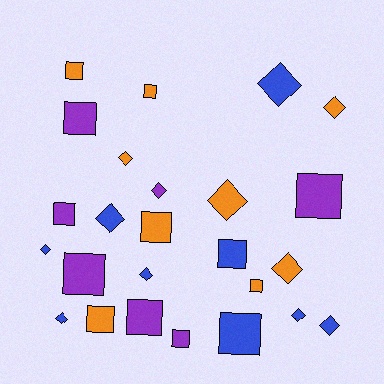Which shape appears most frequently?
Square, with 13 objects.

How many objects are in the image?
There are 25 objects.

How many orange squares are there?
There are 5 orange squares.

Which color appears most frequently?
Blue, with 9 objects.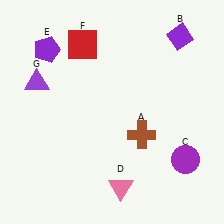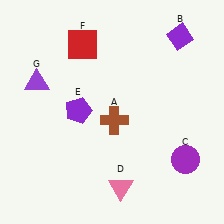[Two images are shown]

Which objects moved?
The objects that moved are: the brown cross (A), the purple pentagon (E).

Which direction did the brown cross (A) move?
The brown cross (A) moved left.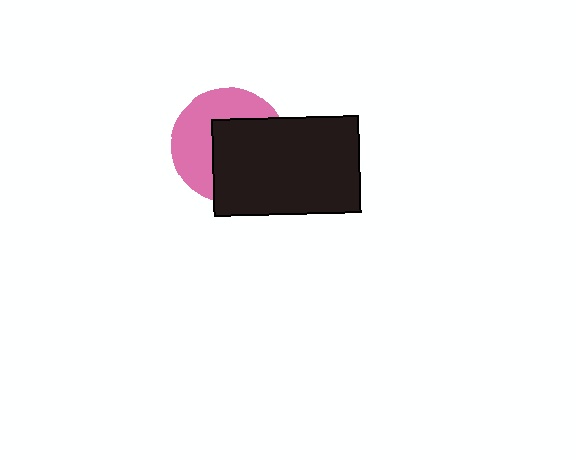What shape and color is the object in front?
The object in front is a black rectangle.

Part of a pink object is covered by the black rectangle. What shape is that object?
It is a circle.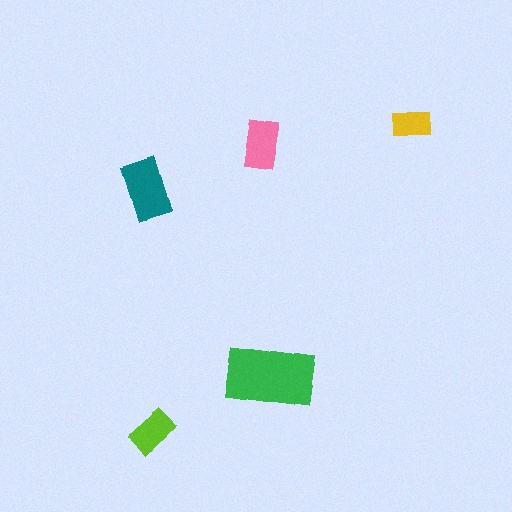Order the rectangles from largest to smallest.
the green one, the teal one, the pink one, the lime one, the yellow one.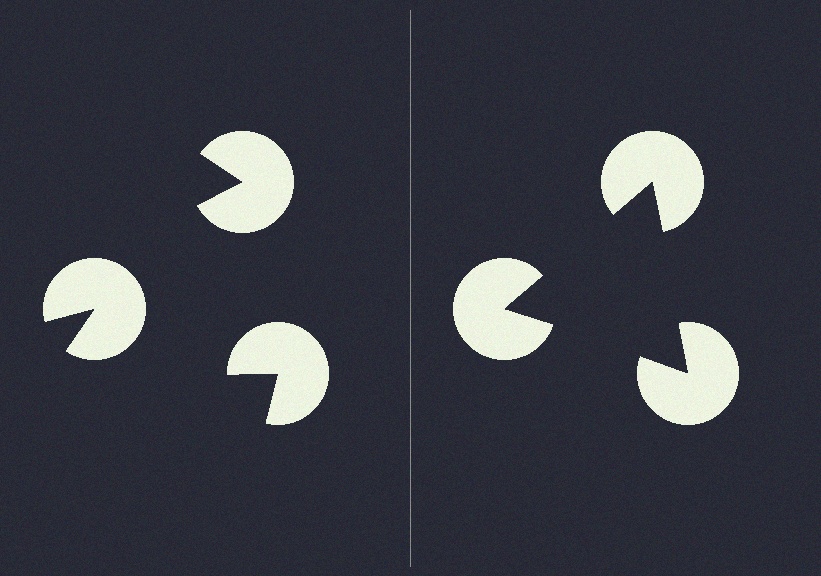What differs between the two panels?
The pac-man discs are positioned identically on both sides; only the wedge orientations differ. On the right they align to a triangle; on the left they are misaligned.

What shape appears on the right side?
An illusory triangle.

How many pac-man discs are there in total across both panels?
6 — 3 on each side.